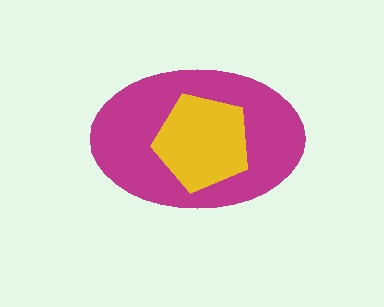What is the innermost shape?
The yellow pentagon.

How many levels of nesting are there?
2.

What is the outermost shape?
The magenta ellipse.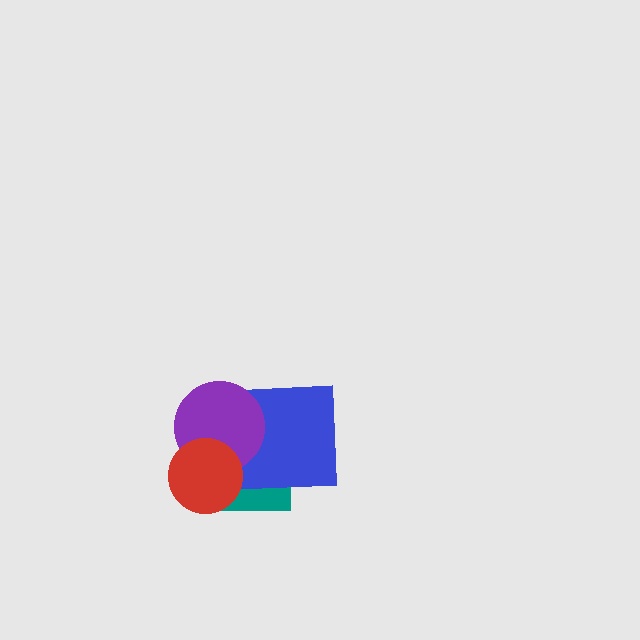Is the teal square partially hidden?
Yes, it is partially covered by another shape.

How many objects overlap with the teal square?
3 objects overlap with the teal square.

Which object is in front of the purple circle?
The red circle is in front of the purple circle.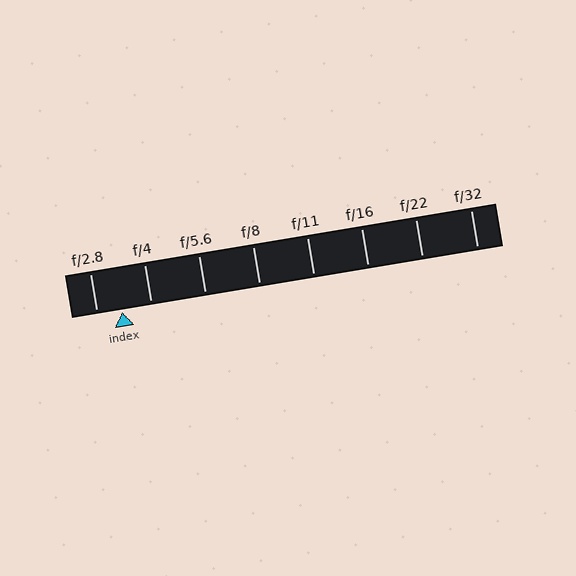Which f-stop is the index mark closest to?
The index mark is closest to f/2.8.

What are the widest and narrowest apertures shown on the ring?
The widest aperture shown is f/2.8 and the narrowest is f/32.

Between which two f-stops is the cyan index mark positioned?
The index mark is between f/2.8 and f/4.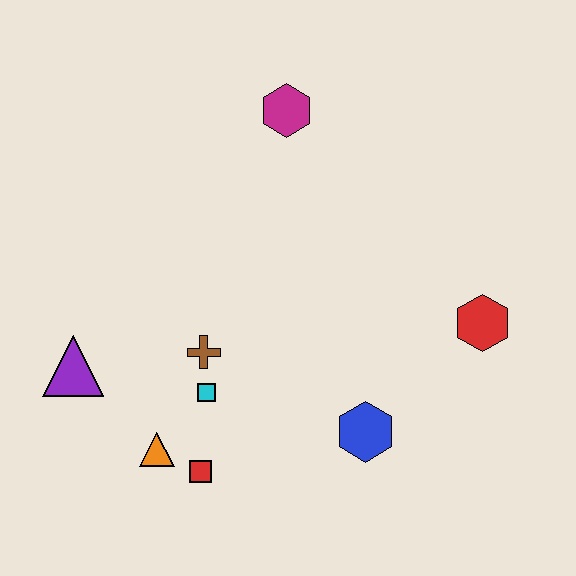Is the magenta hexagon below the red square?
No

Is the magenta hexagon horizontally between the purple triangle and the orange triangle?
No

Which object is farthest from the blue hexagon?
The magenta hexagon is farthest from the blue hexagon.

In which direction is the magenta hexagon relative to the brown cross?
The magenta hexagon is above the brown cross.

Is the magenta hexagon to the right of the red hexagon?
No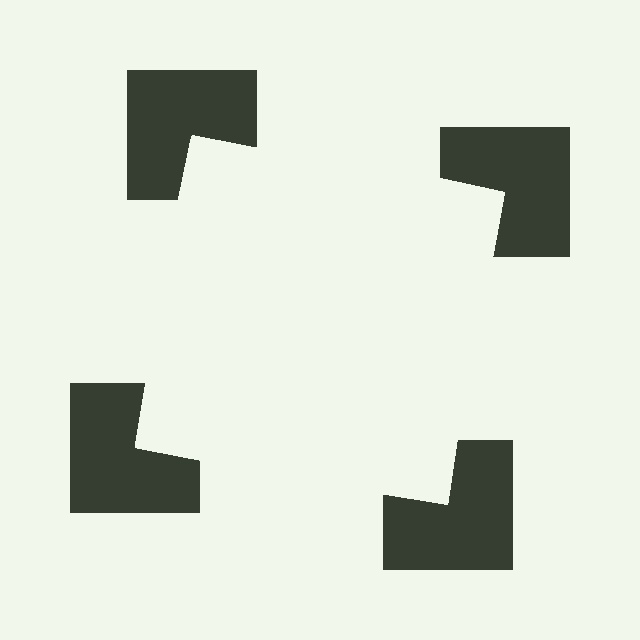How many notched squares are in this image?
There are 4 — one at each vertex of the illusory square.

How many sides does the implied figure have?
4 sides.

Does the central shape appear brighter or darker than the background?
It typically appears slightly brighter than the background, even though no actual brightness change is drawn.